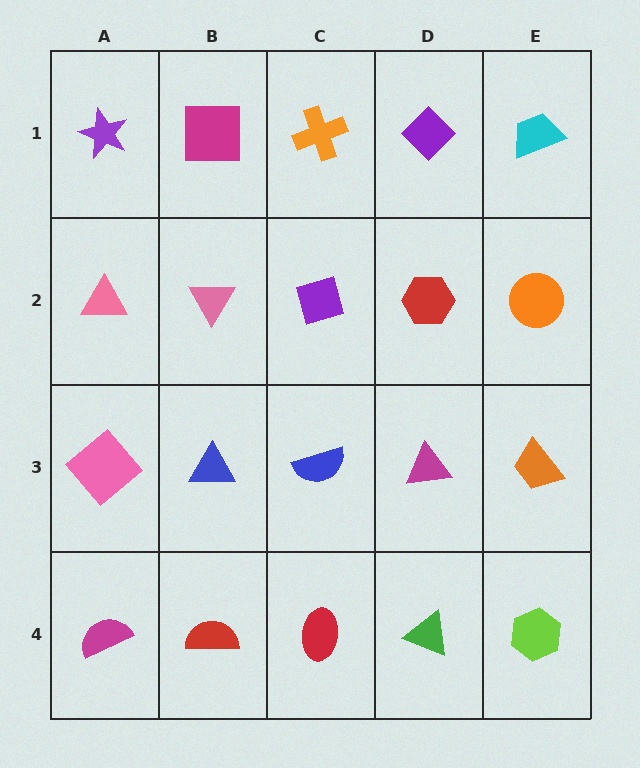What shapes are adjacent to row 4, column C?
A blue semicircle (row 3, column C), a red semicircle (row 4, column B), a green triangle (row 4, column D).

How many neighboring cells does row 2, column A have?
3.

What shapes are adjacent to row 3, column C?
A purple diamond (row 2, column C), a red ellipse (row 4, column C), a blue triangle (row 3, column B), a magenta triangle (row 3, column D).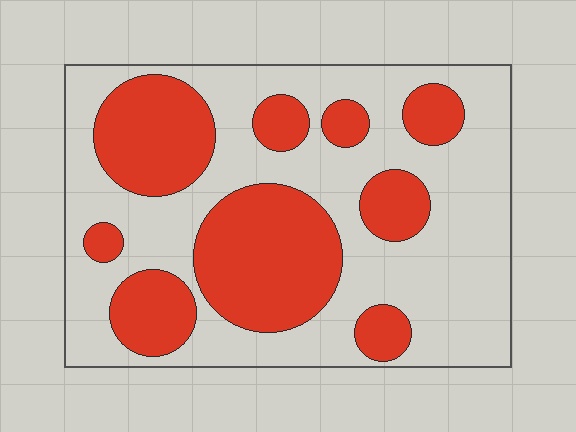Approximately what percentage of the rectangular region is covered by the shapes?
Approximately 40%.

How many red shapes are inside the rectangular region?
9.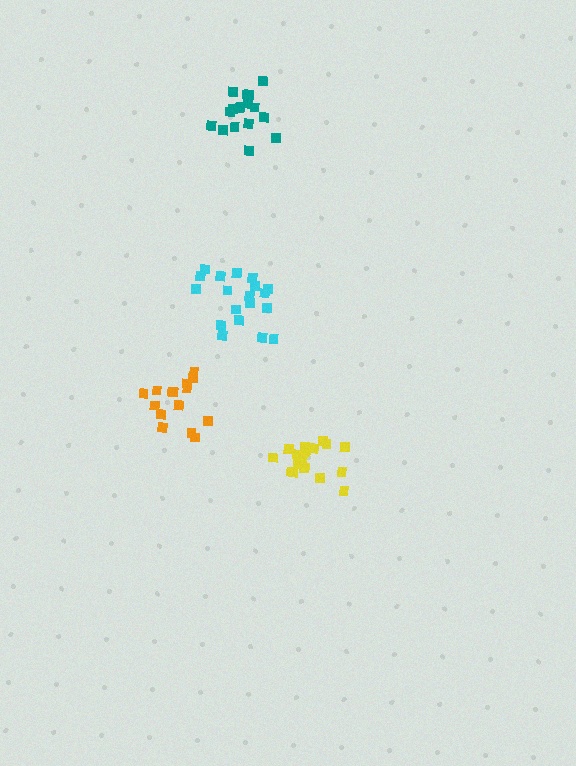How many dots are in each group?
Group 1: 19 dots, Group 2: 15 dots, Group 3: 19 dots, Group 4: 18 dots (71 total).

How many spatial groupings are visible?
There are 4 spatial groupings.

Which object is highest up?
The teal cluster is topmost.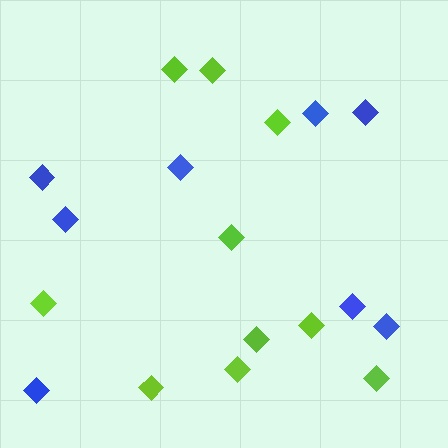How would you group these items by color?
There are 2 groups: one group of lime diamonds (10) and one group of blue diamonds (8).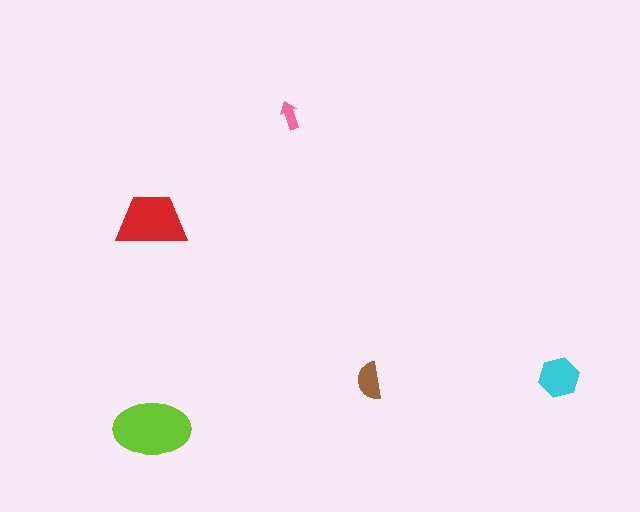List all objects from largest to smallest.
The lime ellipse, the red trapezoid, the cyan hexagon, the brown semicircle, the pink arrow.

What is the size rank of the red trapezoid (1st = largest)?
2nd.